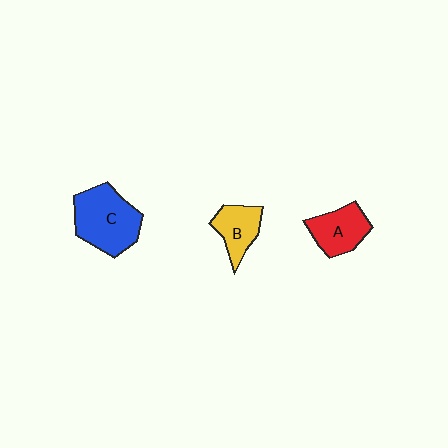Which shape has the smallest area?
Shape B (yellow).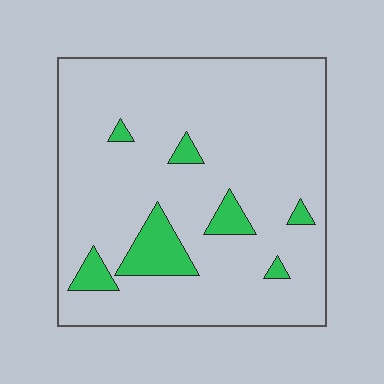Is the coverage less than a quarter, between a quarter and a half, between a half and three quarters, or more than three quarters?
Less than a quarter.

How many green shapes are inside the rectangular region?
7.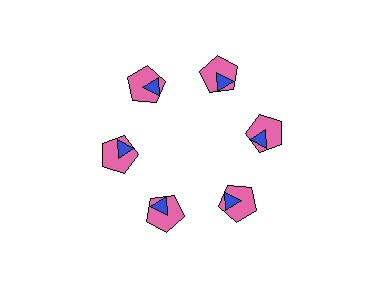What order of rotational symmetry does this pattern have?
This pattern has 6-fold rotational symmetry.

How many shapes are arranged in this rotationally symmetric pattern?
There are 12 shapes, arranged in 6 groups of 2.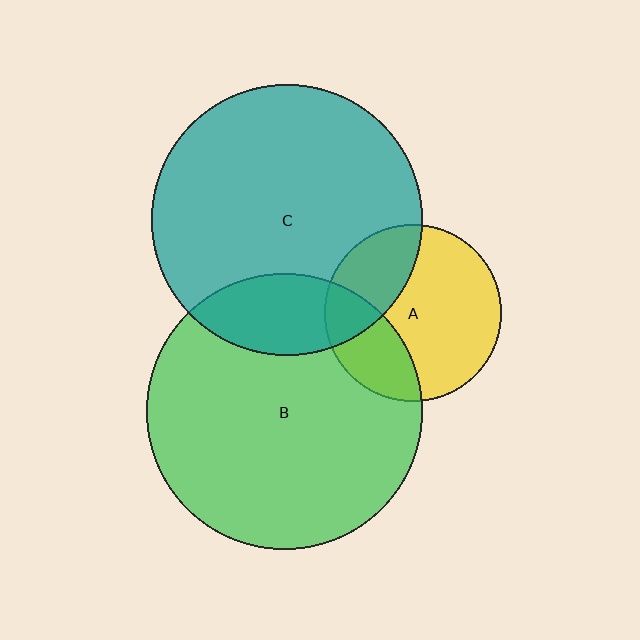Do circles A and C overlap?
Yes.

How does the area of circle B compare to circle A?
Approximately 2.4 times.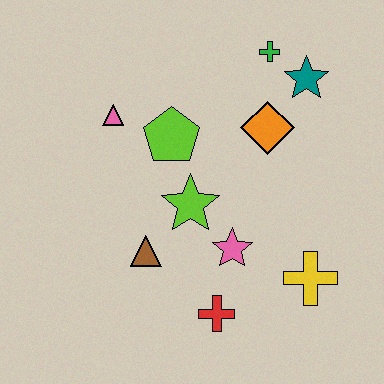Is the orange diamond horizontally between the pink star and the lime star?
No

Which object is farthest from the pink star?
The green cross is farthest from the pink star.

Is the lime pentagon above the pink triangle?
No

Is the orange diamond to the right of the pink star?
Yes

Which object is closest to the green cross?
The teal star is closest to the green cross.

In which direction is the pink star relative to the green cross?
The pink star is below the green cross.